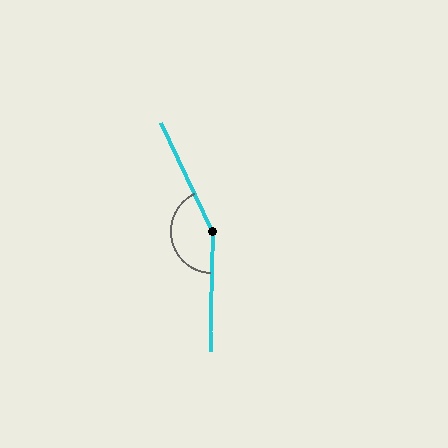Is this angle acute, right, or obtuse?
It is obtuse.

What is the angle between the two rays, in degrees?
Approximately 154 degrees.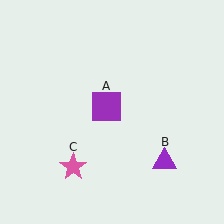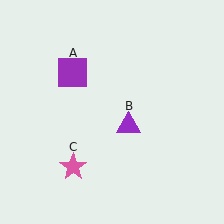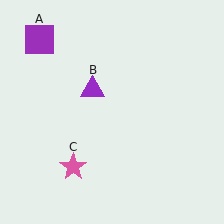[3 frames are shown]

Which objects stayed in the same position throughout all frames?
Pink star (object C) remained stationary.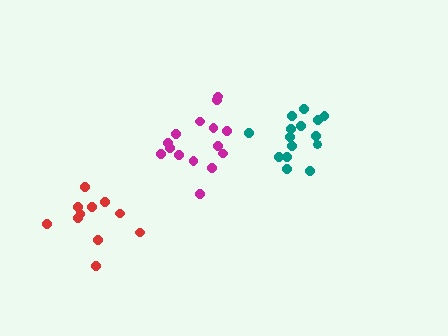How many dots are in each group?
Group 1: 15 dots, Group 2: 15 dots, Group 3: 11 dots (41 total).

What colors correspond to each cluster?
The clusters are colored: teal, magenta, red.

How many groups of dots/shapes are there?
There are 3 groups.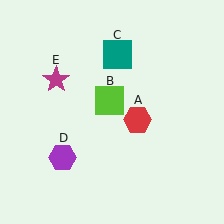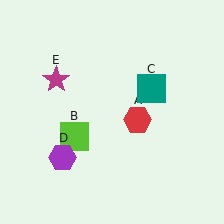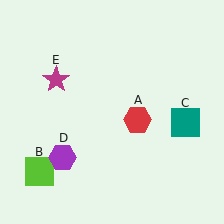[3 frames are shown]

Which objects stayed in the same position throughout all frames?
Red hexagon (object A) and purple hexagon (object D) and magenta star (object E) remained stationary.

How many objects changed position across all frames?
2 objects changed position: lime square (object B), teal square (object C).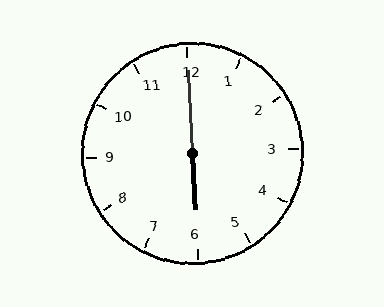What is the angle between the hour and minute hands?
Approximately 180 degrees.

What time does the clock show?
6:00.